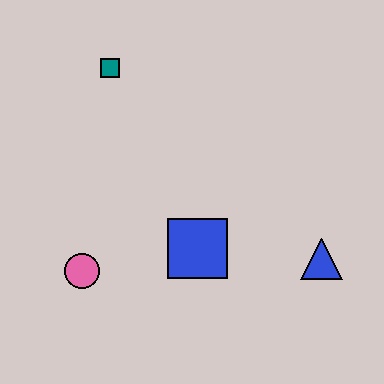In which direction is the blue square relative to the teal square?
The blue square is below the teal square.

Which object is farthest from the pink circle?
The blue triangle is farthest from the pink circle.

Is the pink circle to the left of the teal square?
Yes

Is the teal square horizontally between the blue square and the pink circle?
Yes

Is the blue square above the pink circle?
Yes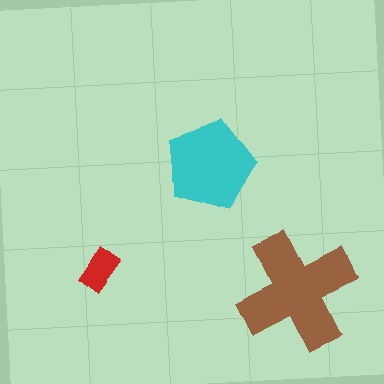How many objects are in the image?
There are 3 objects in the image.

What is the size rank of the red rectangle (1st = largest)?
3rd.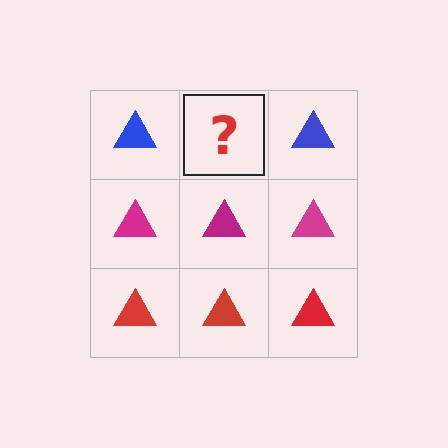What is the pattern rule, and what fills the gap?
The rule is that each row has a consistent color. The gap should be filled with a blue triangle.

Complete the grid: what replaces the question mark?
The question mark should be replaced with a blue triangle.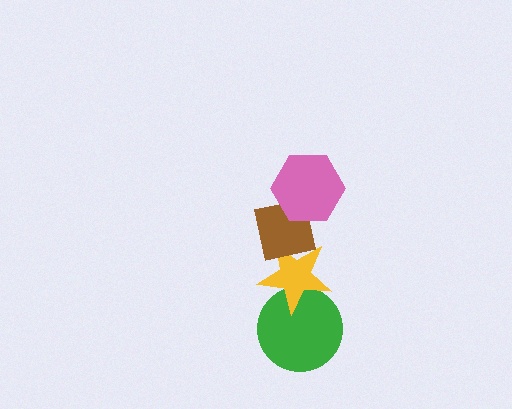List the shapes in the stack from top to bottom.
From top to bottom: the pink hexagon, the brown square, the yellow star, the green circle.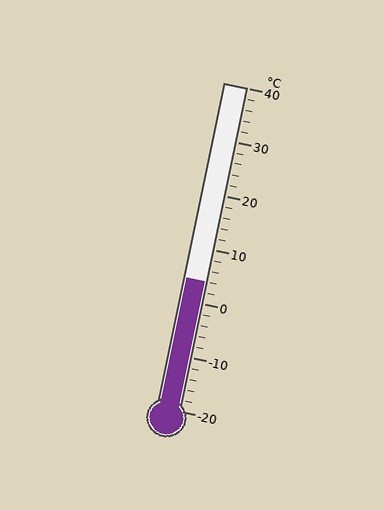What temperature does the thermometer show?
The thermometer shows approximately 4°C.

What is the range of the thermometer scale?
The thermometer scale ranges from -20°C to 40°C.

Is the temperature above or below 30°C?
The temperature is below 30°C.